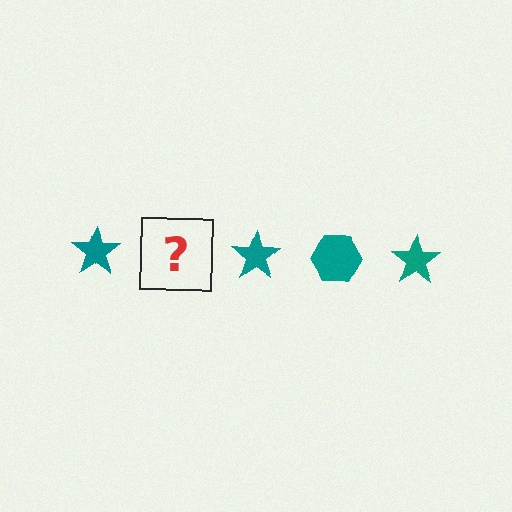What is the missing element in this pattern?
The missing element is a teal hexagon.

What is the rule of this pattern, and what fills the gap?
The rule is that the pattern cycles through star, hexagon shapes in teal. The gap should be filled with a teal hexagon.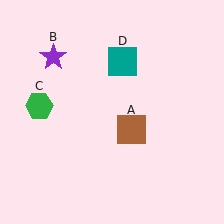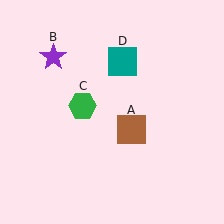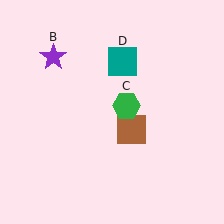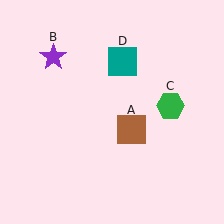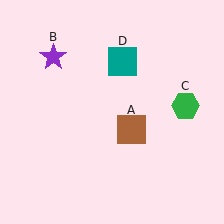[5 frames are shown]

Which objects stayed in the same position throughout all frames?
Brown square (object A) and purple star (object B) and teal square (object D) remained stationary.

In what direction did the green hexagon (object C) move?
The green hexagon (object C) moved right.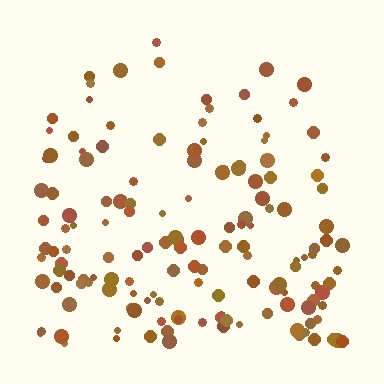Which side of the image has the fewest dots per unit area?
The top.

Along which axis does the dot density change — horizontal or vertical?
Vertical.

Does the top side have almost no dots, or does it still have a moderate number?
Still a moderate number, just noticeably fewer than the bottom.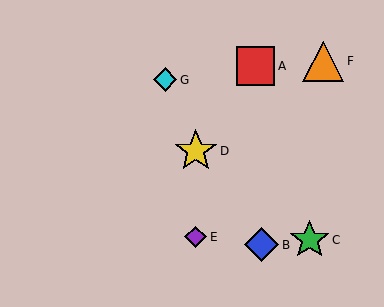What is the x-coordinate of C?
Object C is at x≈310.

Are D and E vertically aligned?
Yes, both are at x≈196.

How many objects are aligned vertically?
2 objects (D, E) are aligned vertically.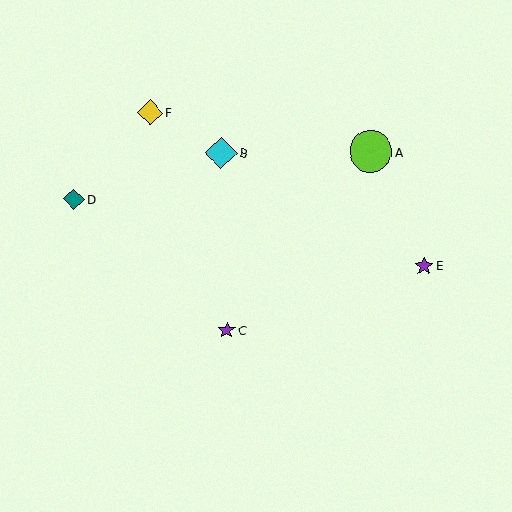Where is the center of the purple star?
The center of the purple star is at (227, 330).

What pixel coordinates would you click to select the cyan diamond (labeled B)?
Click at (221, 153) to select the cyan diamond B.